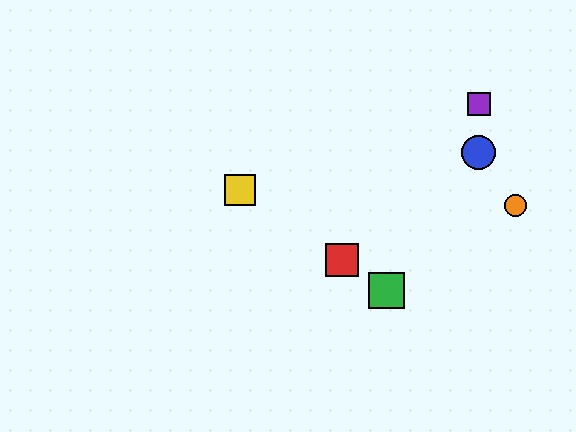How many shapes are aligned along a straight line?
3 shapes (the red square, the green square, the yellow square) are aligned along a straight line.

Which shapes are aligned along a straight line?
The red square, the green square, the yellow square are aligned along a straight line.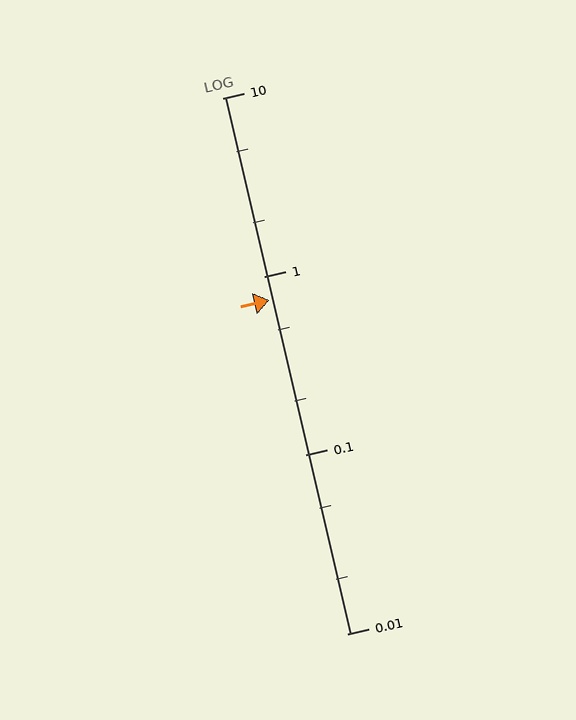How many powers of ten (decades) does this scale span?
The scale spans 3 decades, from 0.01 to 10.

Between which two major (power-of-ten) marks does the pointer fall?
The pointer is between 0.1 and 1.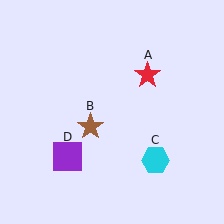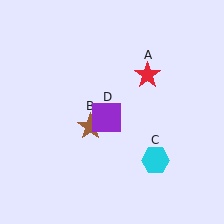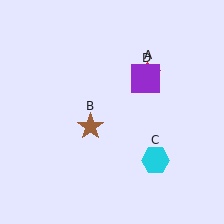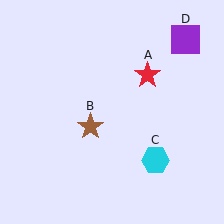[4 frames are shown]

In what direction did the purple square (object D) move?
The purple square (object D) moved up and to the right.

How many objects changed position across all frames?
1 object changed position: purple square (object D).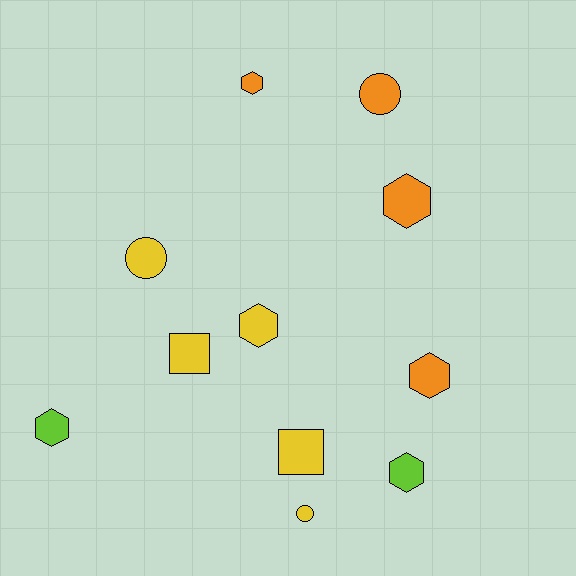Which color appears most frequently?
Yellow, with 5 objects.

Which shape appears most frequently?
Hexagon, with 6 objects.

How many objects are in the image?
There are 11 objects.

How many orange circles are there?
There is 1 orange circle.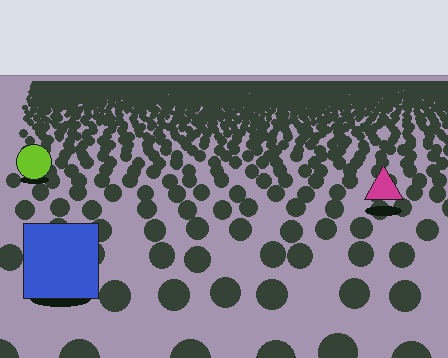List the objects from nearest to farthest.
From nearest to farthest: the blue square, the magenta triangle, the lime circle.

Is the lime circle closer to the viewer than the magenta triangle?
No. The magenta triangle is closer — you can tell from the texture gradient: the ground texture is coarser near it.